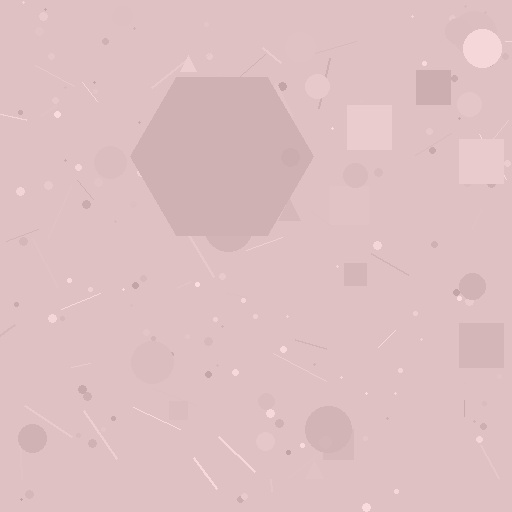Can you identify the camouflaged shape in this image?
The camouflaged shape is a hexagon.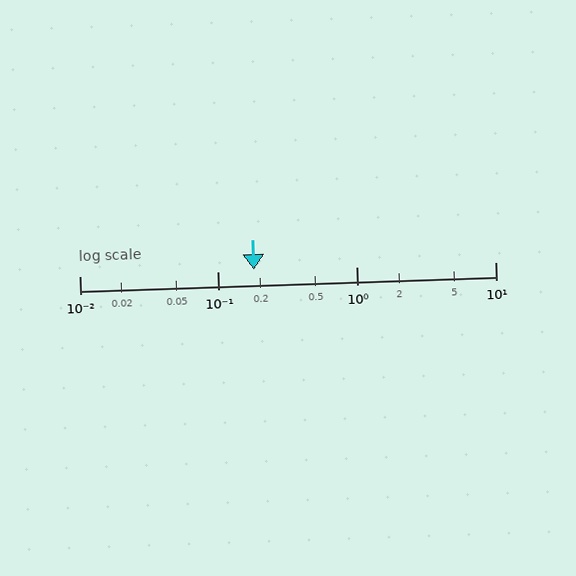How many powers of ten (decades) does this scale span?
The scale spans 3 decades, from 0.01 to 10.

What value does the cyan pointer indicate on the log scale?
The pointer indicates approximately 0.18.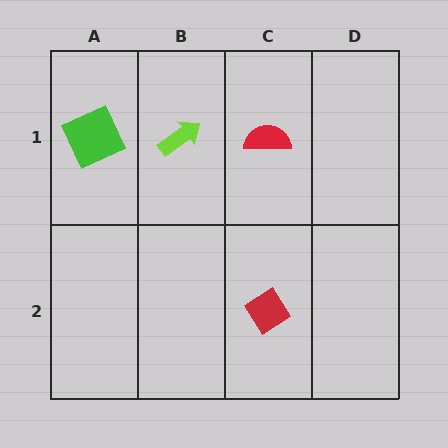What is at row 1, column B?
A lime arrow.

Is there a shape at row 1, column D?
No, that cell is empty.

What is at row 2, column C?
A red diamond.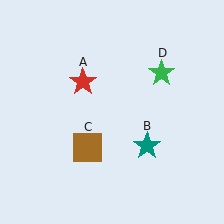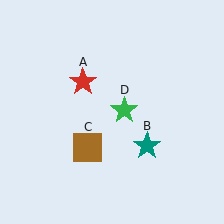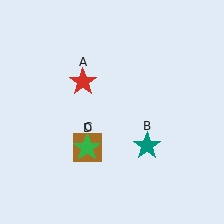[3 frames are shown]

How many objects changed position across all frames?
1 object changed position: green star (object D).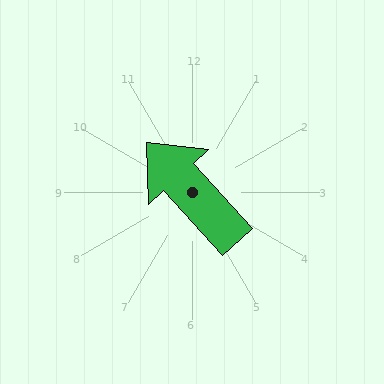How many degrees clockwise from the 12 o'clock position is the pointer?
Approximately 317 degrees.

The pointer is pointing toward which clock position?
Roughly 11 o'clock.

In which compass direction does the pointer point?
Northwest.